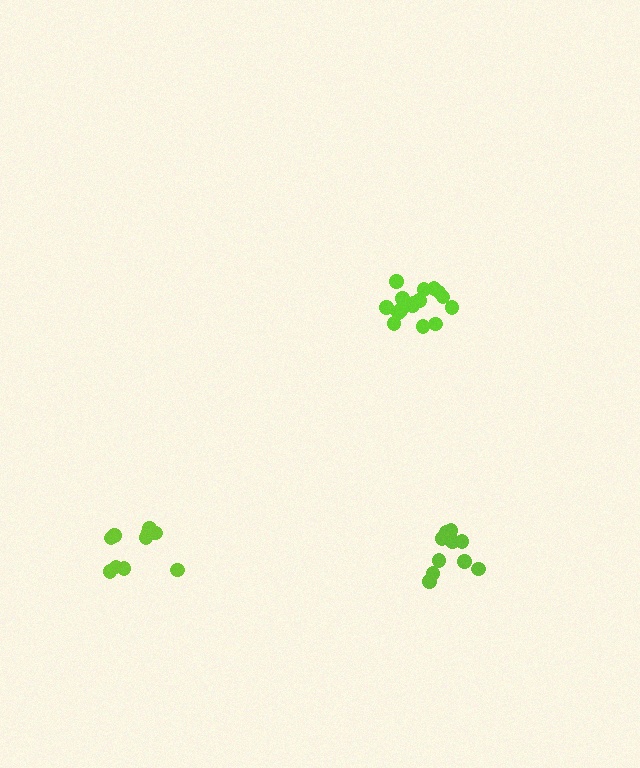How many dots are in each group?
Group 1: 16 dots, Group 2: 10 dots, Group 3: 10 dots (36 total).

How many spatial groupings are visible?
There are 3 spatial groupings.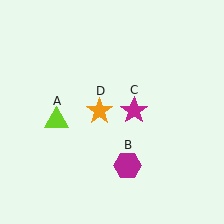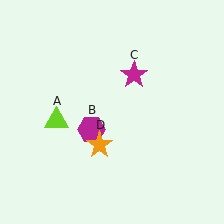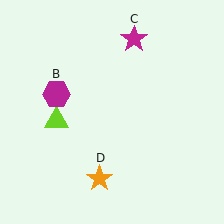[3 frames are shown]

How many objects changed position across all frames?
3 objects changed position: magenta hexagon (object B), magenta star (object C), orange star (object D).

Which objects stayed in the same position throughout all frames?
Lime triangle (object A) remained stationary.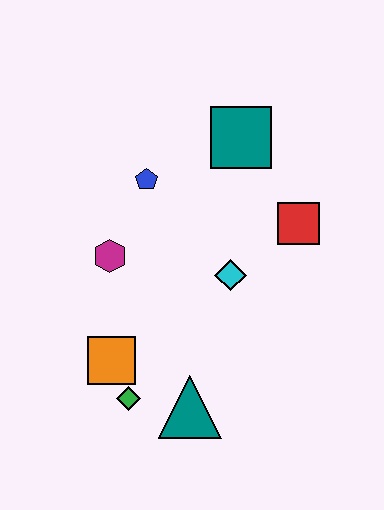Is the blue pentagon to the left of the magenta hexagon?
No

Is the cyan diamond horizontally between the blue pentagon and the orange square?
No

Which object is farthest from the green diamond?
The teal square is farthest from the green diamond.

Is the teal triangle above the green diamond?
No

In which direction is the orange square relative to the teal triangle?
The orange square is to the left of the teal triangle.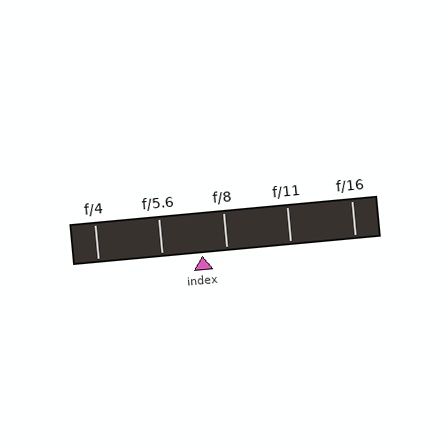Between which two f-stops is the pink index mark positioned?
The index mark is between f/5.6 and f/8.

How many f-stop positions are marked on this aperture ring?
There are 5 f-stop positions marked.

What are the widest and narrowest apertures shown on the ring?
The widest aperture shown is f/4 and the narrowest is f/16.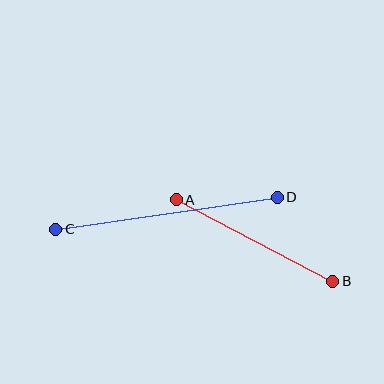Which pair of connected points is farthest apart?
Points C and D are farthest apart.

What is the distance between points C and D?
The distance is approximately 224 pixels.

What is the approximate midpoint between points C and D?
The midpoint is at approximately (167, 213) pixels.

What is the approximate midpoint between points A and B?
The midpoint is at approximately (255, 241) pixels.